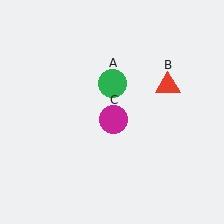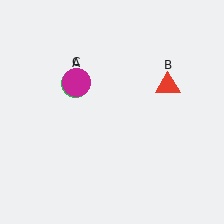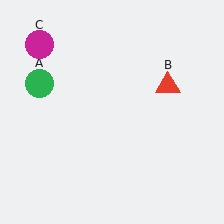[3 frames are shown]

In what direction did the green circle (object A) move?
The green circle (object A) moved left.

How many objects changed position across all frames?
2 objects changed position: green circle (object A), magenta circle (object C).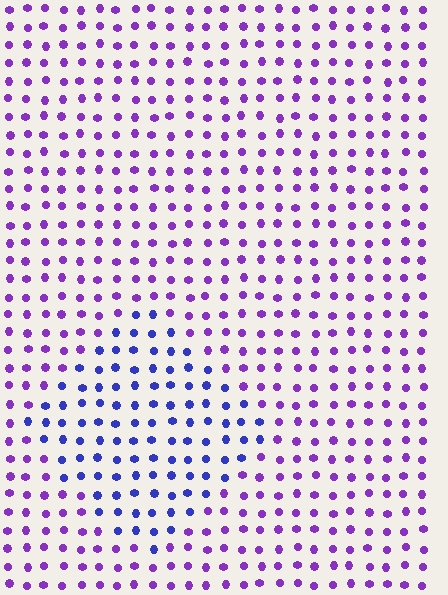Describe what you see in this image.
The image is filled with small purple elements in a uniform arrangement. A diamond-shaped region is visible where the elements are tinted to a slightly different hue, forming a subtle color boundary.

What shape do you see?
I see a diamond.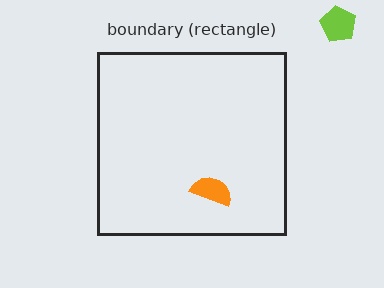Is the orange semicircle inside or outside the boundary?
Inside.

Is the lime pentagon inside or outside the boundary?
Outside.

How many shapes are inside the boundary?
1 inside, 1 outside.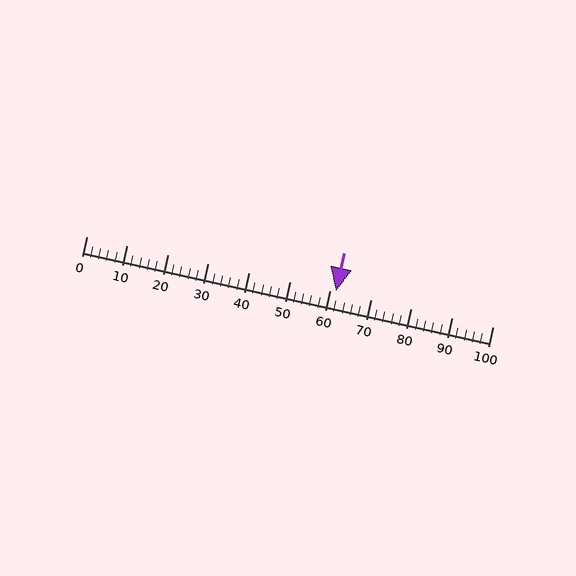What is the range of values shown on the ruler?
The ruler shows values from 0 to 100.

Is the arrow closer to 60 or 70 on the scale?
The arrow is closer to 60.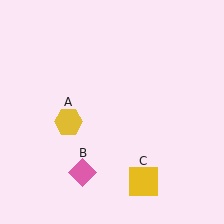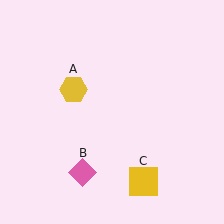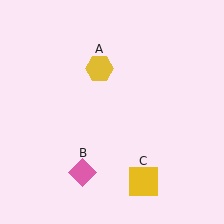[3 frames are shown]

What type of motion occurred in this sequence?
The yellow hexagon (object A) rotated clockwise around the center of the scene.